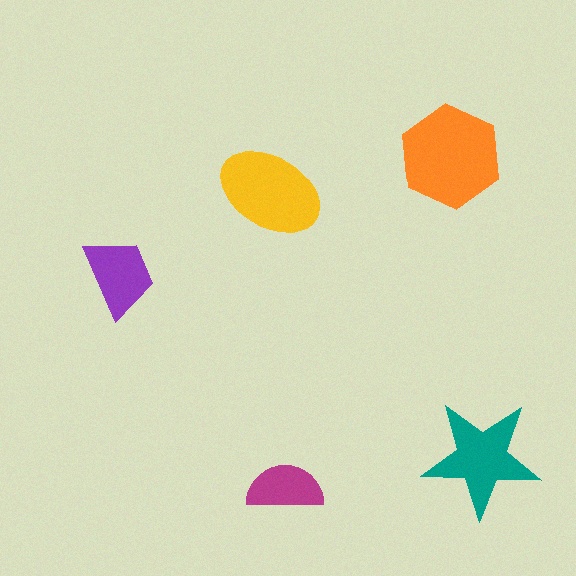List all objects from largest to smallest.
The orange hexagon, the yellow ellipse, the teal star, the purple trapezoid, the magenta semicircle.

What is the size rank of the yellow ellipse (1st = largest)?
2nd.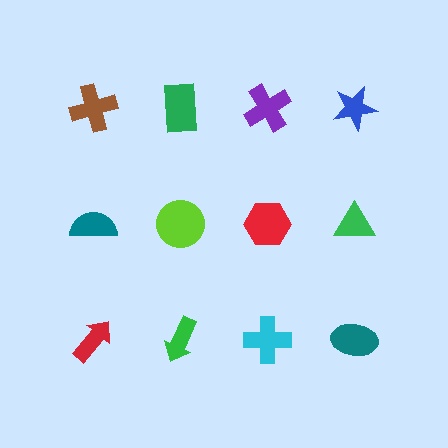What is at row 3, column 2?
A green arrow.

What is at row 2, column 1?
A teal semicircle.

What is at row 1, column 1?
A brown cross.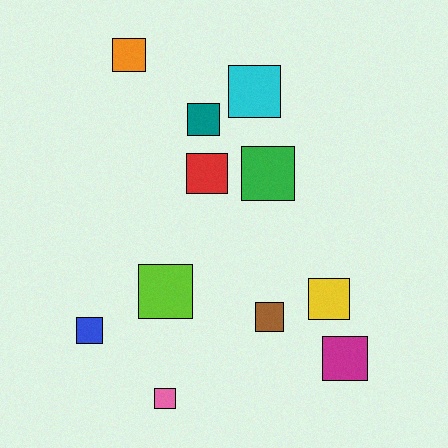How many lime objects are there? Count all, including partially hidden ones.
There is 1 lime object.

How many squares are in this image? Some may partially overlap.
There are 11 squares.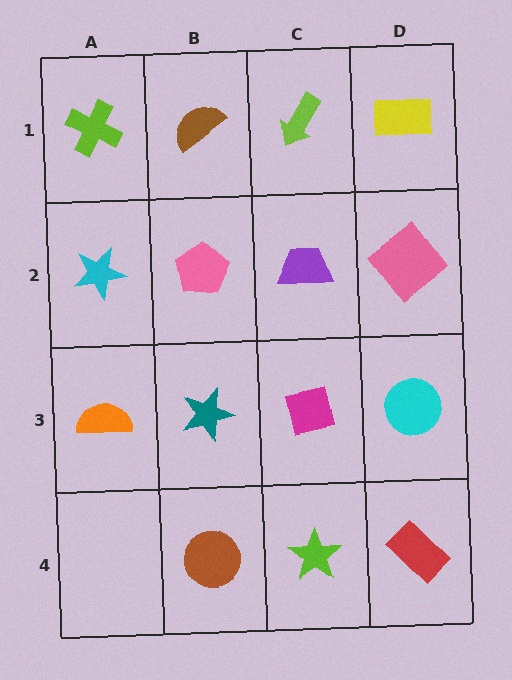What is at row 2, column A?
A cyan star.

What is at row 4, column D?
A red rectangle.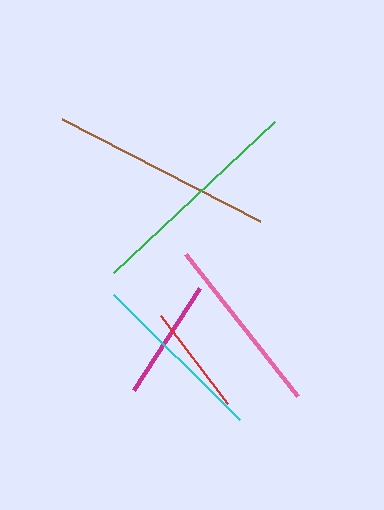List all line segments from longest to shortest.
From longest to shortest: brown, green, pink, cyan, magenta, red.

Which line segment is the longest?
The brown line is the longest at approximately 223 pixels.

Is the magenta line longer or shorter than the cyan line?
The cyan line is longer than the magenta line.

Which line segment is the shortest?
The red line is the shortest at approximately 111 pixels.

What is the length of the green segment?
The green segment is approximately 221 pixels long.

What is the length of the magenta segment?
The magenta segment is approximately 122 pixels long.